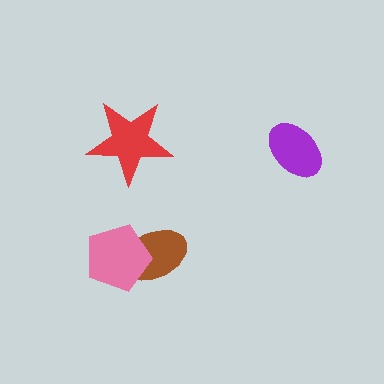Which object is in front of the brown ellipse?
The pink pentagon is in front of the brown ellipse.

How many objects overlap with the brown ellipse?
1 object overlaps with the brown ellipse.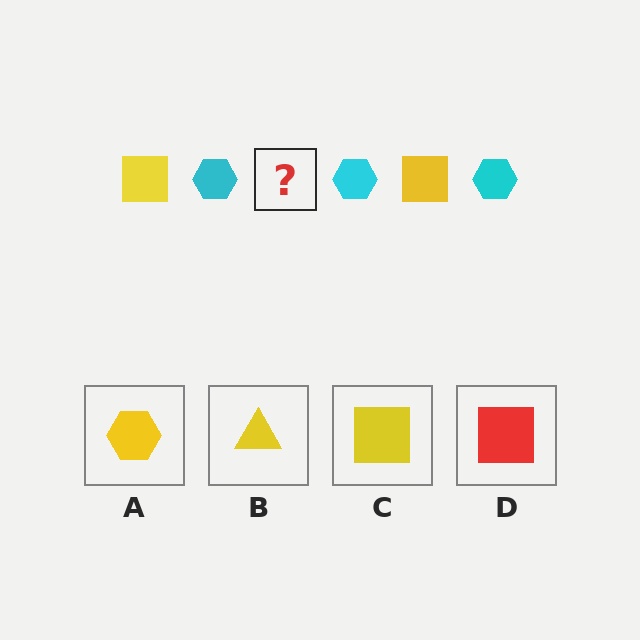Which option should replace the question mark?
Option C.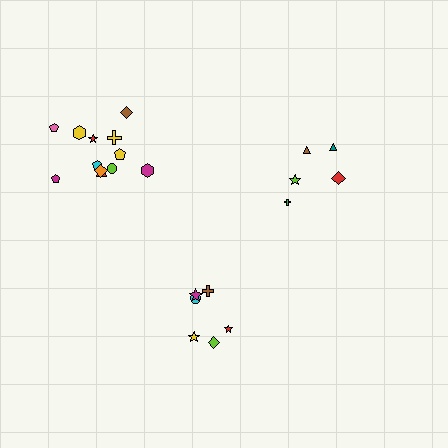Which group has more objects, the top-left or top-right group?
The top-left group.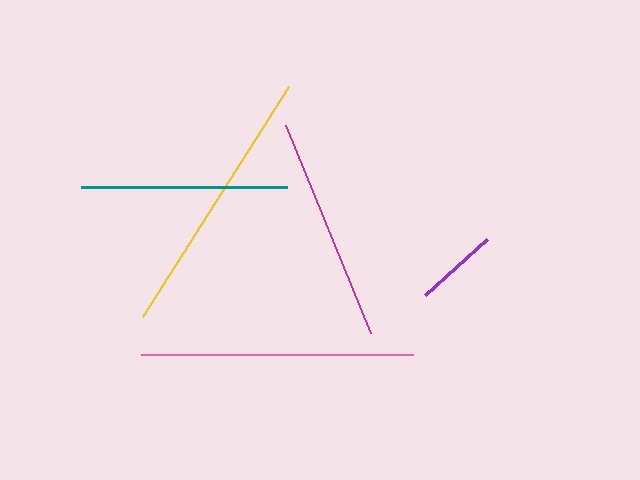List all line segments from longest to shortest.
From longest to shortest: yellow, pink, magenta, teal, purple.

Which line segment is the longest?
The yellow line is the longest at approximately 273 pixels.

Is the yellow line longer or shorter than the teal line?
The yellow line is longer than the teal line.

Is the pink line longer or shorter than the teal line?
The pink line is longer than the teal line.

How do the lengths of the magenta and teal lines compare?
The magenta and teal lines are approximately the same length.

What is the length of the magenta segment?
The magenta segment is approximately 225 pixels long.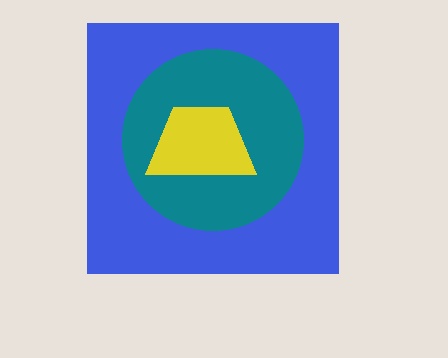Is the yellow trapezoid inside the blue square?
Yes.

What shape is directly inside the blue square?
The teal circle.